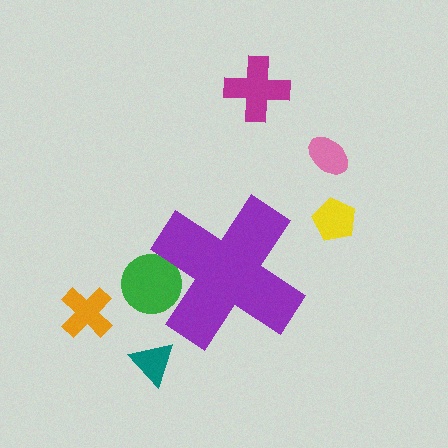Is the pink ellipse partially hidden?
No, the pink ellipse is fully visible.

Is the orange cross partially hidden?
No, the orange cross is fully visible.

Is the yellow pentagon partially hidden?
No, the yellow pentagon is fully visible.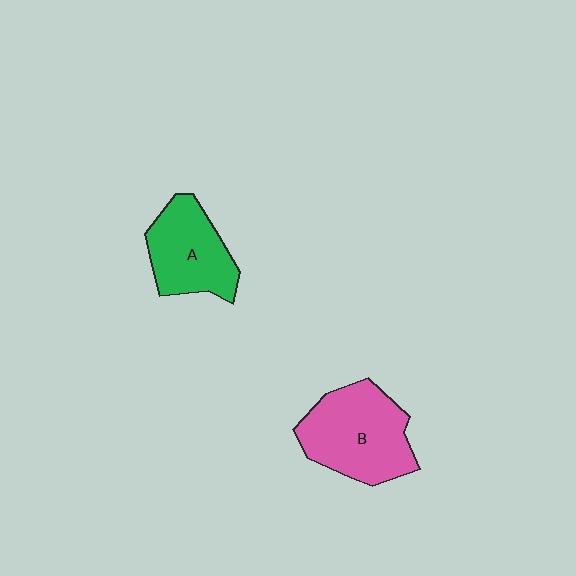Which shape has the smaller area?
Shape A (green).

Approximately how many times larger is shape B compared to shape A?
Approximately 1.3 times.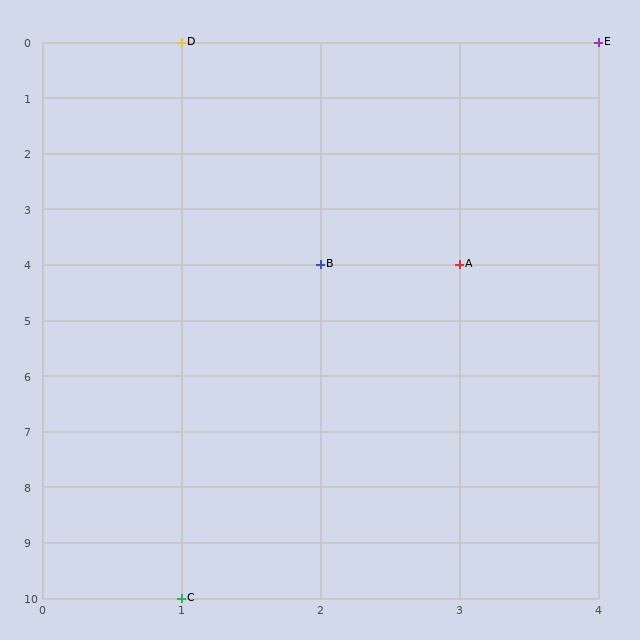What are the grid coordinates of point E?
Point E is at grid coordinates (4, 0).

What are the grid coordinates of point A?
Point A is at grid coordinates (3, 4).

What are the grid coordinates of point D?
Point D is at grid coordinates (1, 0).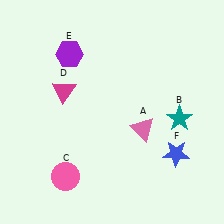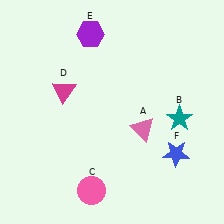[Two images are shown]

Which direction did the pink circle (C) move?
The pink circle (C) moved right.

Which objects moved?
The objects that moved are: the pink circle (C), the purple hexagon (E).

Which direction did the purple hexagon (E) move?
The purple hexagon (E) moved right.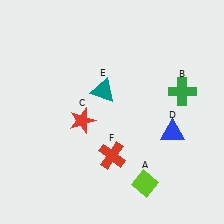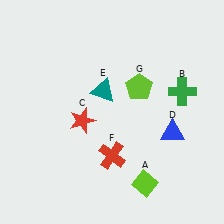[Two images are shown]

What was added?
A lime pentagon (G) was added in Image 2.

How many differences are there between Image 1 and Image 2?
There is 1 difference between the two images.